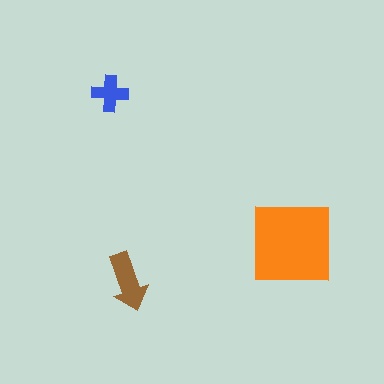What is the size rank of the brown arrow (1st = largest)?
2nd.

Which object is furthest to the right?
The orange square is rightmost.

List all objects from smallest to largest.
The blue cross, the brown arrow, the orange square.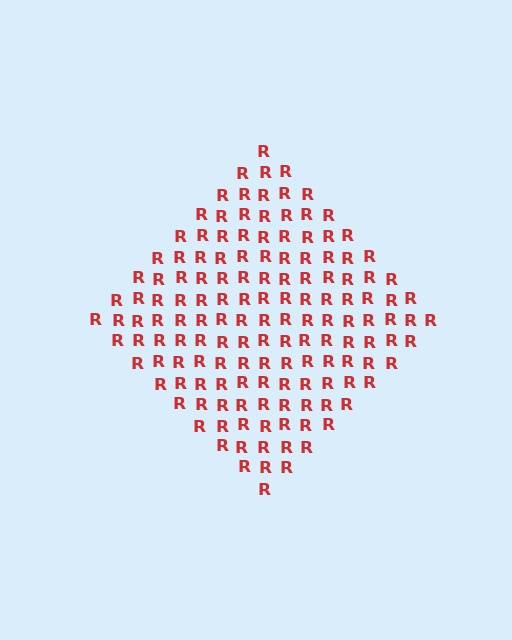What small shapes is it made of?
It is made of small letter R's.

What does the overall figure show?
The overall figure shows a diamond.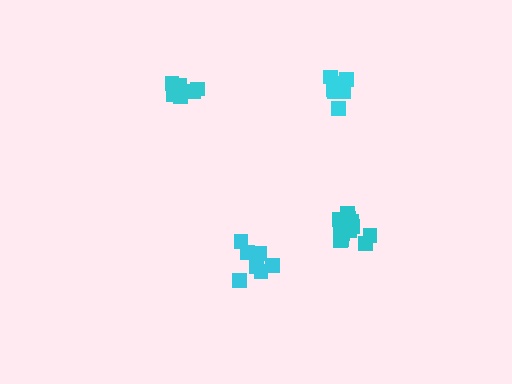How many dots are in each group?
Group 1: 8 dots, Group 2: 8 dots, Group 3: 7 dots, Group 4: 13 dots (36 total).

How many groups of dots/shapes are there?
There are 4 groups.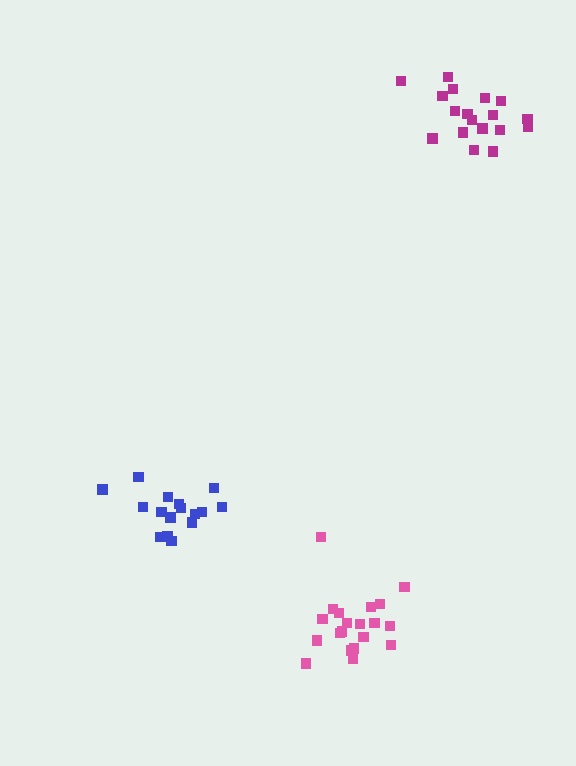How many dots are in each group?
Group 1: 16 dots, Group 2: 20 dots, Group 3: 18 dots (54 total).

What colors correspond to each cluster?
The clusters are colored: blue, pink, magenta.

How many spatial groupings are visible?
There are 3 spatial groupings.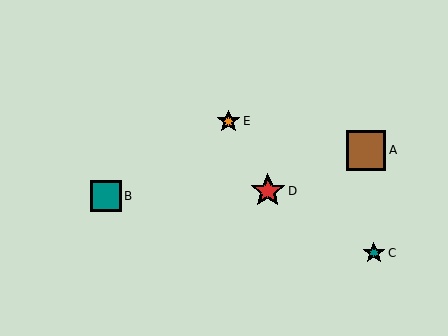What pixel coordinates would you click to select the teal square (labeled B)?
Click at (106, 196) to select the teal square B.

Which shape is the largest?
The brown square (labeled A) is the largest.